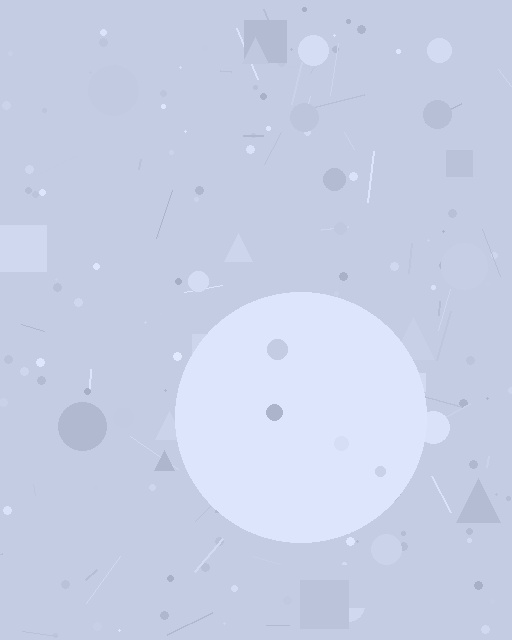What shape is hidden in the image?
A circle is hidden in the image.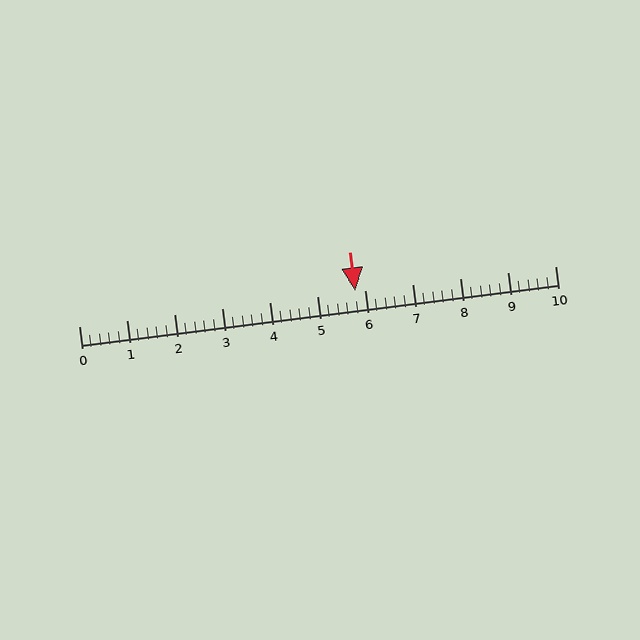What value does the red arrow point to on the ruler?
The red arrow points to approximately 5.8.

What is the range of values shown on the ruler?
The ruler shows values from 0 to 10.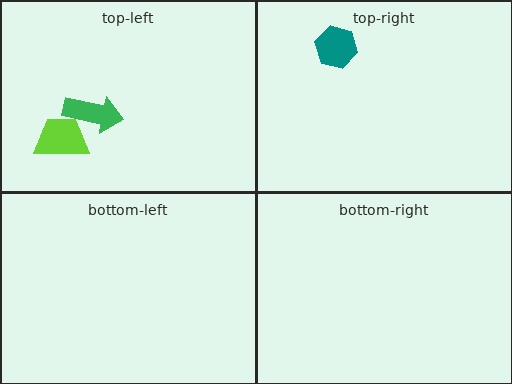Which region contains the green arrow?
The top-left region.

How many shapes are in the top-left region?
2.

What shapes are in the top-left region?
The green arrow, the lime trapezoid.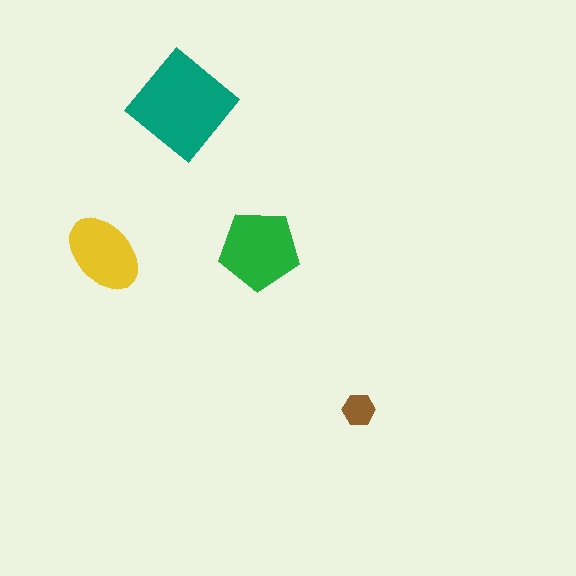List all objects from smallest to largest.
The brown hexagon, the yellow ellipse, the green pentagon, the teal diamond.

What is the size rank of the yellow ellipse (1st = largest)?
3rd.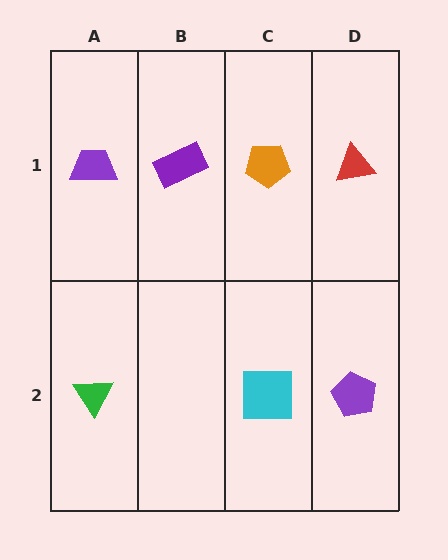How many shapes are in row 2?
3 shapes.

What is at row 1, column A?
A purple trapezoid.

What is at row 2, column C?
A cyan square.